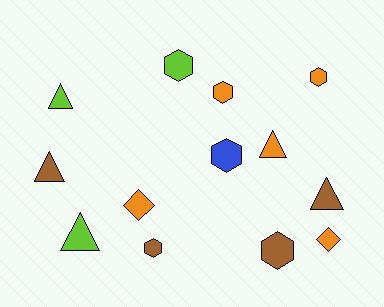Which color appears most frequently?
Orange, with 5 objects.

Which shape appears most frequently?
Hexagon, with 6 objects.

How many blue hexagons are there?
There is 1 blue hexagon.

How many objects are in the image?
There are 13 objects.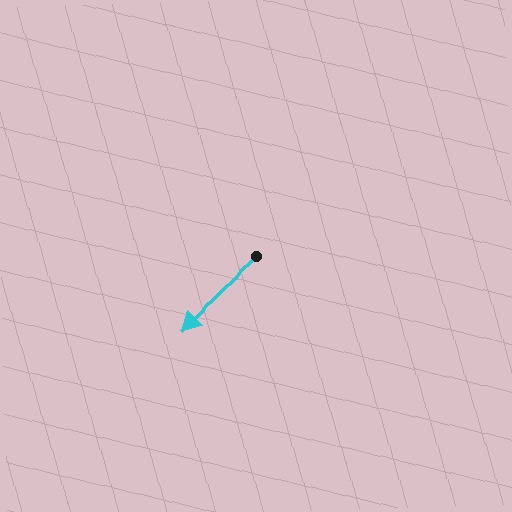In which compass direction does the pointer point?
Southwest.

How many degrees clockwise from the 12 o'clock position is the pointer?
Approximately 226 degrees.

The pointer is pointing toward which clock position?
Roughly 8 o'clock.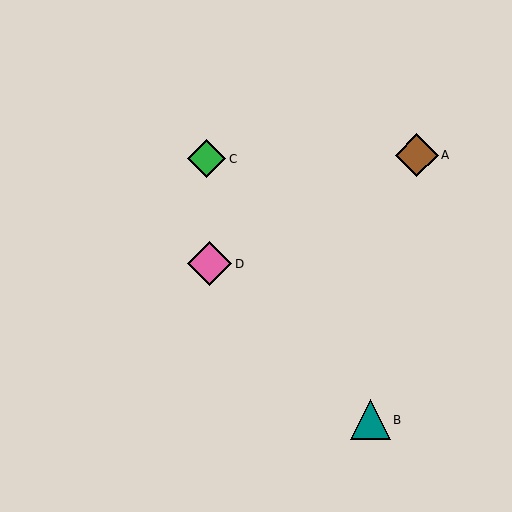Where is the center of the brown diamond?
The center of the brown diamond is at (417, 155).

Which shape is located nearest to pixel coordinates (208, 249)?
The pink diamond (labeled D) at (209, 264) is nearest to that location.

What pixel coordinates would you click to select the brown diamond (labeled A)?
Click at (417, 155) to select the brown diamond A.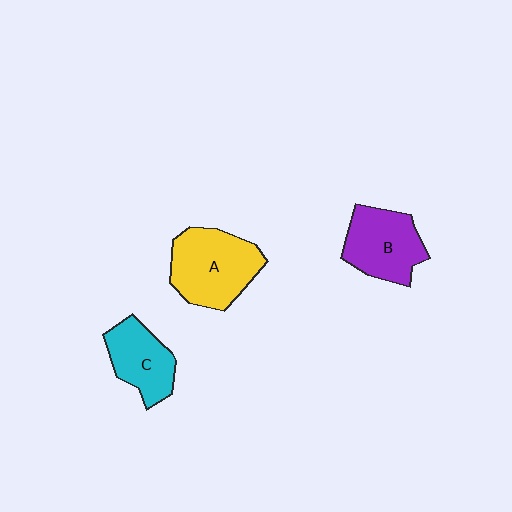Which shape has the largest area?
Shape A (yellow).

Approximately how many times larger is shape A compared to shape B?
Approximately 1.2 times.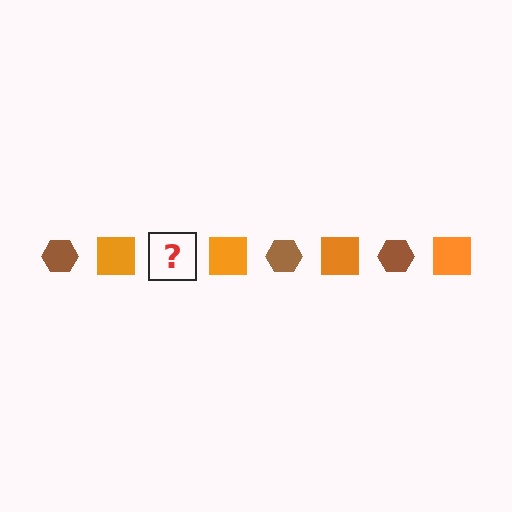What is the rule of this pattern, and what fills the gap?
The rule is that the pattern alternates between brown hexagon and orange square. The gap should be filled with a brown hexagon.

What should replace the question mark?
The question mark should be replaced with a brown hexagon.